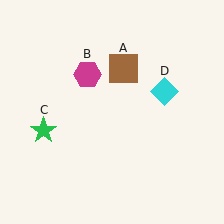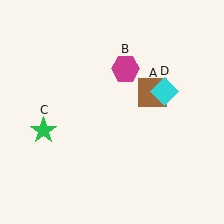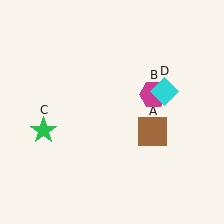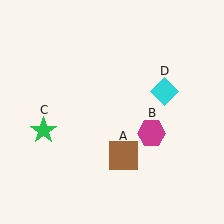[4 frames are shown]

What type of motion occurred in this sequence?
The brown square (object A), magenta hexagon (object B) rotated clockwise around the center of the scene.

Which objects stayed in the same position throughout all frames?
Green star (object C) and cyan diamond (object D) remained stationary.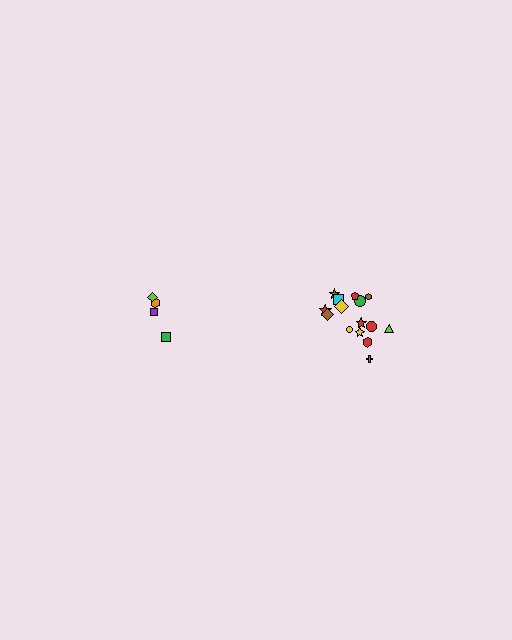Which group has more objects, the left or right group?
The right group.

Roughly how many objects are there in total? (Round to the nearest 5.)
Roughly 20 objects in total.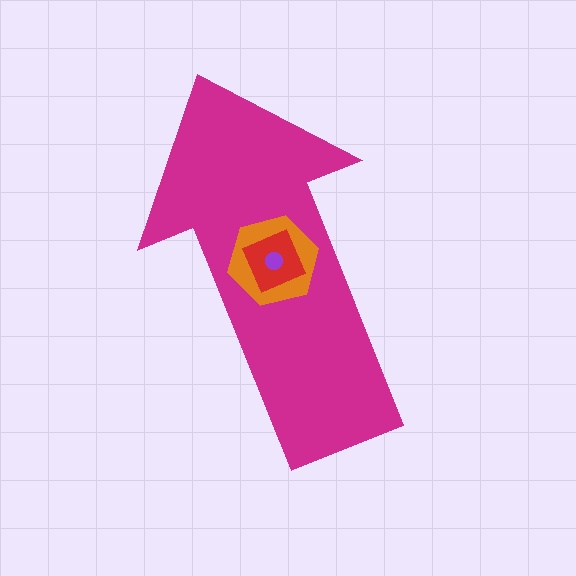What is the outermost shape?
The magenta arrow.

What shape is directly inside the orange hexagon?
The red diamond.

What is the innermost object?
The purple circle.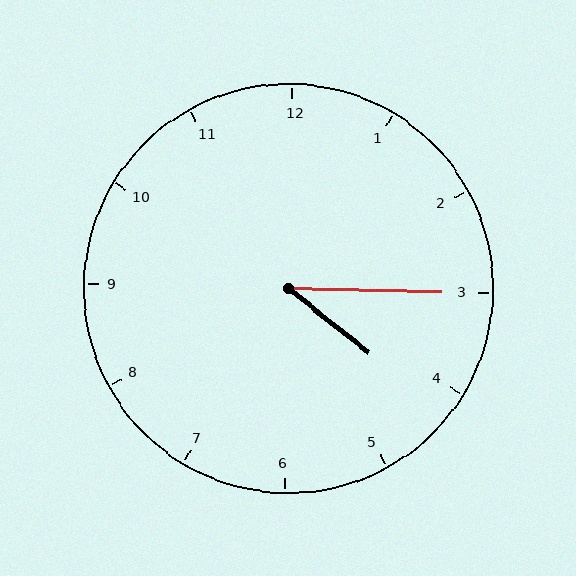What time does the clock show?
4:15.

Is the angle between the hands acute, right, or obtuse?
It is acute.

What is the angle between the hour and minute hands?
Approximately 38 degrees.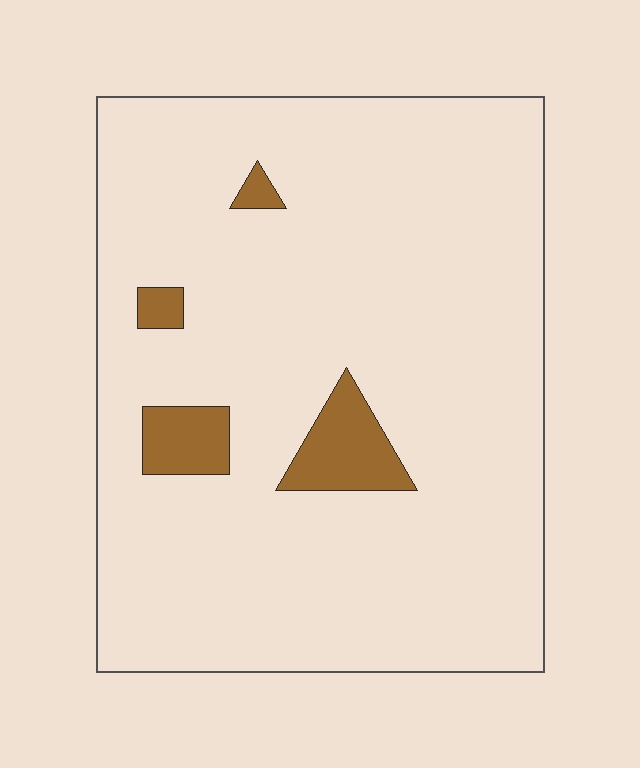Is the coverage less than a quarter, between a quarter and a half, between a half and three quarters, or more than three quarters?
Less than a quarter.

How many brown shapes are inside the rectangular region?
4.